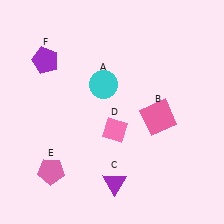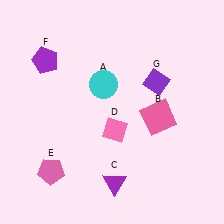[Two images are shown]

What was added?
A purple diamond (G) was added in Image 2.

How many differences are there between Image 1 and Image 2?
There is 1 difference between the two images.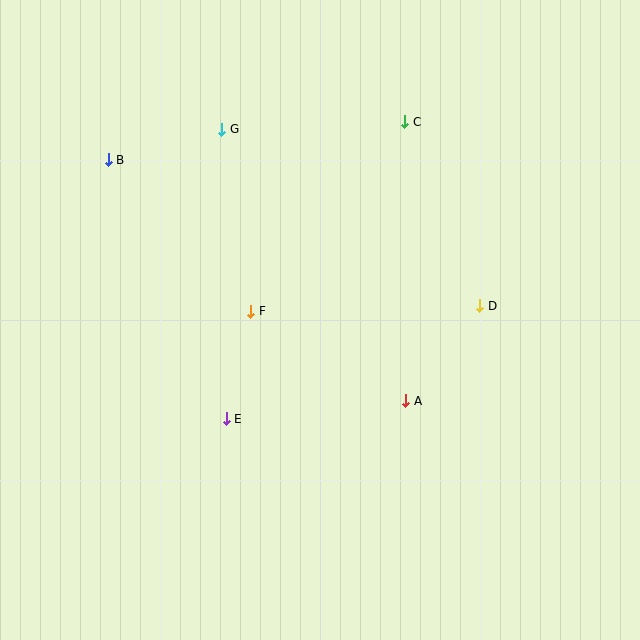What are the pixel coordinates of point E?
Point E is at (226, 419).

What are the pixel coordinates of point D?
Point D is at (480, 306).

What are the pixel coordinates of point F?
Point F is at (251, 311).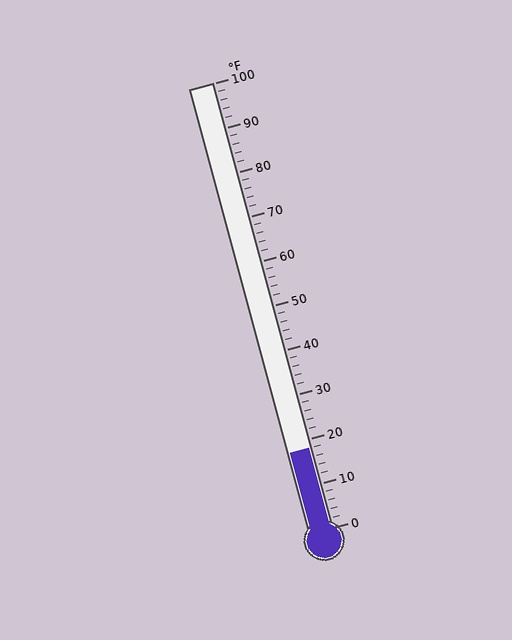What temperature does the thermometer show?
The thermometer shows approximately 18°F.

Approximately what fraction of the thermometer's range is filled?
The thermometer is filled to approximately 20% of its range.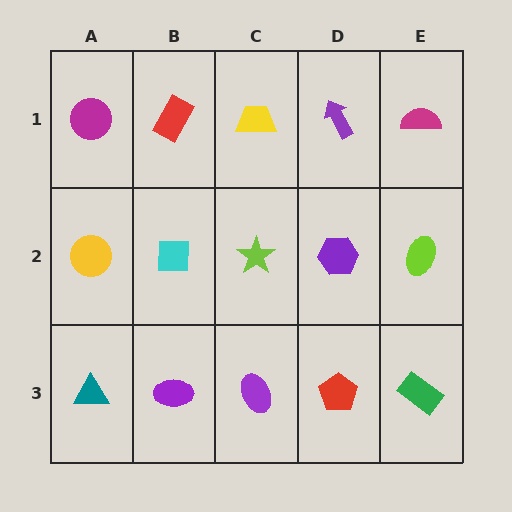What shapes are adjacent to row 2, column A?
A magenta circle (row 1, column A), a teal triangle (row 3, column A), a cyan square (row 2, column B).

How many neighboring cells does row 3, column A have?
2.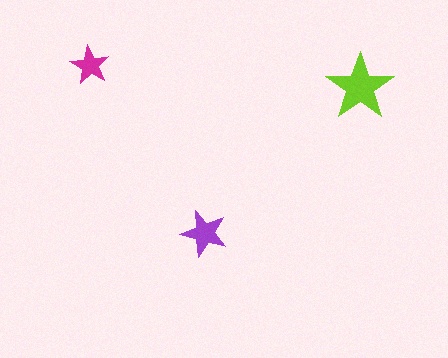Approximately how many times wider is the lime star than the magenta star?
About 1.5 times wider.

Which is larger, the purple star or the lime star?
The lime one.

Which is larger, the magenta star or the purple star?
The purple one.